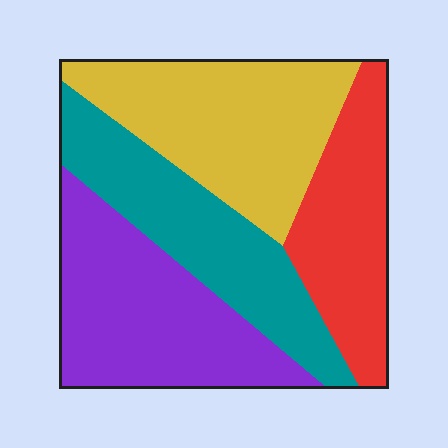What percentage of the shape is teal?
Teal takes up between a sixth and a third of the shape.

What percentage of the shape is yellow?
Yellow covers roughly 30% of the shape.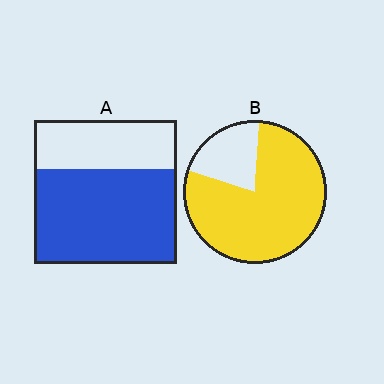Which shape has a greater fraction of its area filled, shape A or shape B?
Shape B.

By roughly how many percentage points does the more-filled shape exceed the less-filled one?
By roughly 15 percentage points (B over A).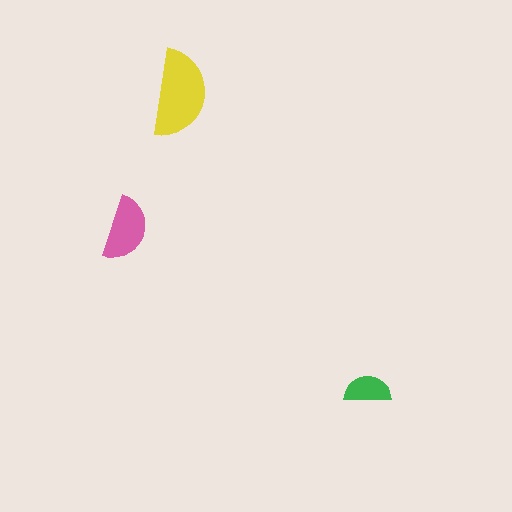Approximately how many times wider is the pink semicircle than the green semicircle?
About 1.5 times wider.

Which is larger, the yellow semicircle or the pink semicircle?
The yellow one.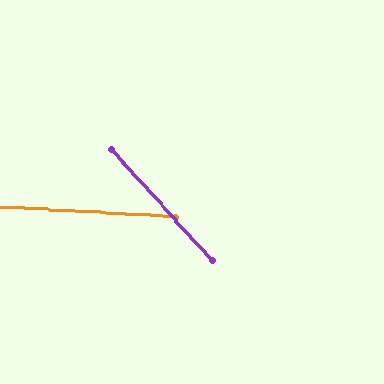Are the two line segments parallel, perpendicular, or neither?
Neither parallel nor perpendicular — they differ by about 44°.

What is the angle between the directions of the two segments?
Approximately 44 degrees.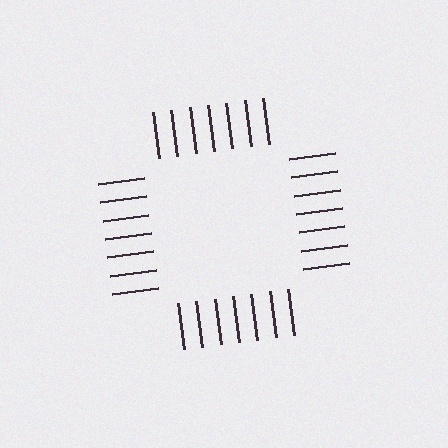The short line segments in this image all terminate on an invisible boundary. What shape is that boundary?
An illusory square — the line segments terminate on its edges but no continuous stroke is drawn.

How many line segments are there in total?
28 — 7 along each of the 4 edges.